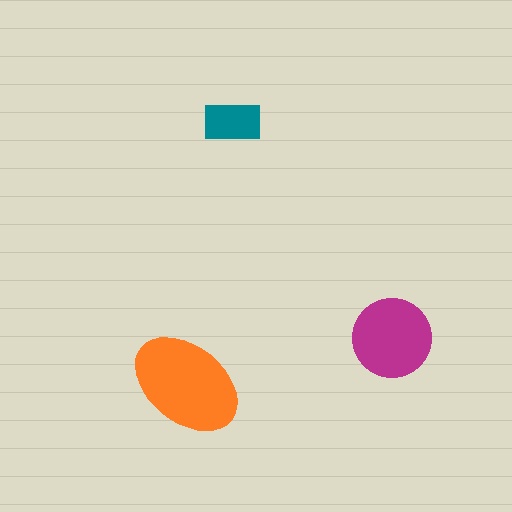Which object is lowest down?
The orange ellipse is bottommost.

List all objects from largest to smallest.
The orange ellipse, the magenta circle, the teal rectangle.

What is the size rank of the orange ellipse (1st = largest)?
1st.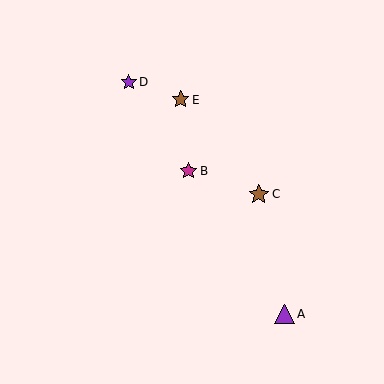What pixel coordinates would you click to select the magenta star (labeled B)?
Click at (189, 171) to select the magenta star B.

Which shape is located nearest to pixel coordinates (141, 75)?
The purple star (labeled D) at (129, 82) is nearest to that location.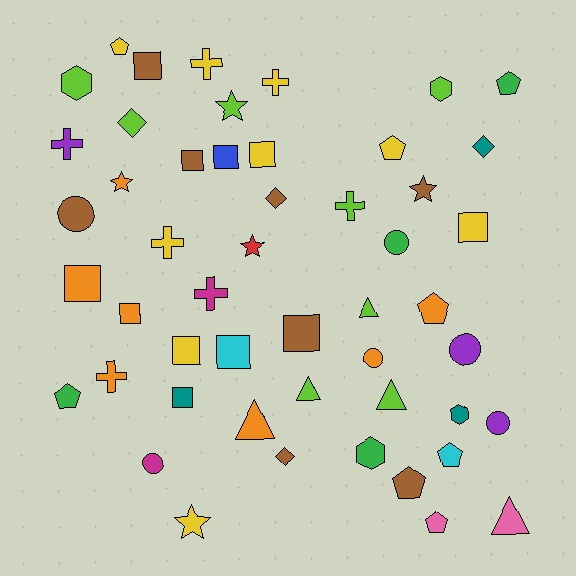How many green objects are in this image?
There are 4 green objects.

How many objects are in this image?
There are 50 objects.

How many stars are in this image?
There are 5 stars.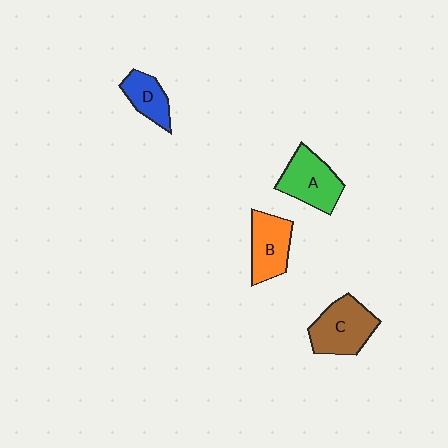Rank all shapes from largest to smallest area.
From largest to smallest: C (brown), A (green), B (orange), D (blue).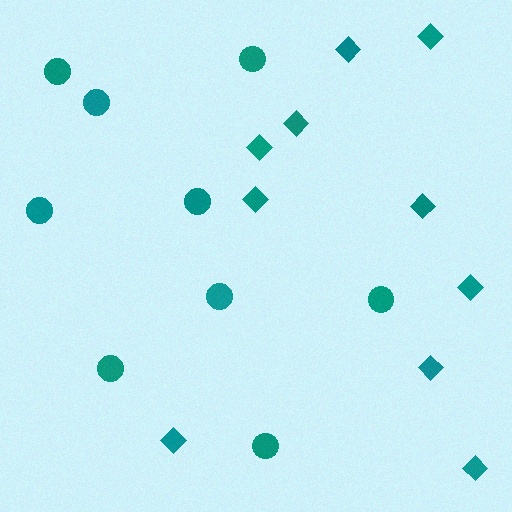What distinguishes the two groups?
There are 2 groups: one group of circles (9) and one group of diamonds (10).